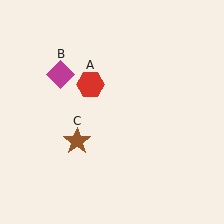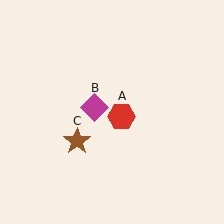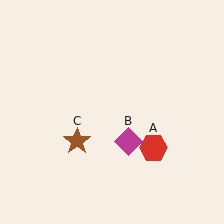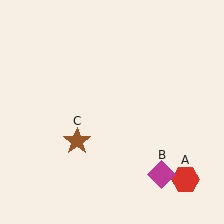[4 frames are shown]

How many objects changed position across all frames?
2 objects changed position: red hexagon (object A), magenta diamond (object B).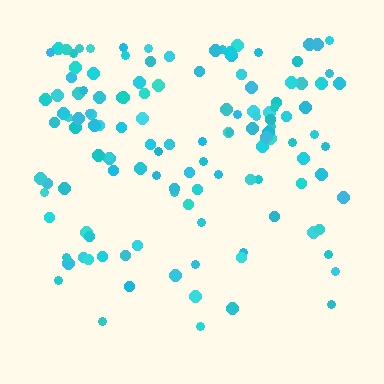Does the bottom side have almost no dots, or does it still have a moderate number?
Still a moderate number, just noticeably fewer than the top.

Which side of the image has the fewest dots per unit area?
The bottom.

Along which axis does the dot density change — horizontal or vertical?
Vertical.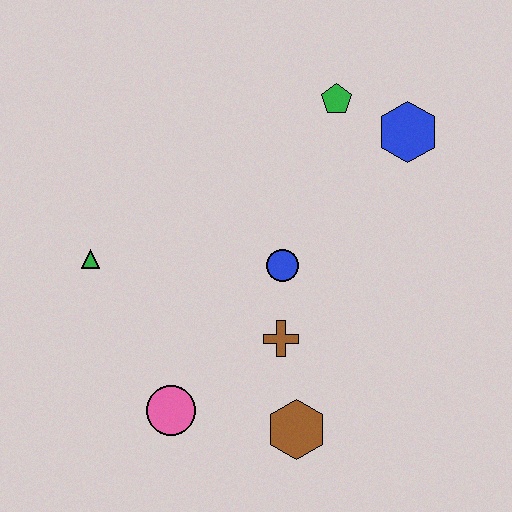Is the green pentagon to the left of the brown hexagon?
No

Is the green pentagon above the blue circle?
Yes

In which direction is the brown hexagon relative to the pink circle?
The brown hexagon is to the right of the pink circle.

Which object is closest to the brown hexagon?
The brown cross is closest to the brown hexagon.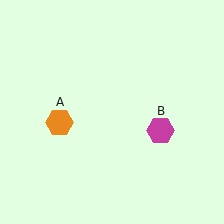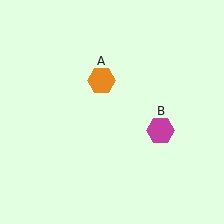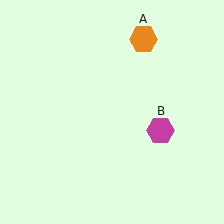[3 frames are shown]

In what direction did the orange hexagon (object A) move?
The orange hexagon (object A) moved up and to the right.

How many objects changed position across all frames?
1 object changed position: orange hexagon (object A).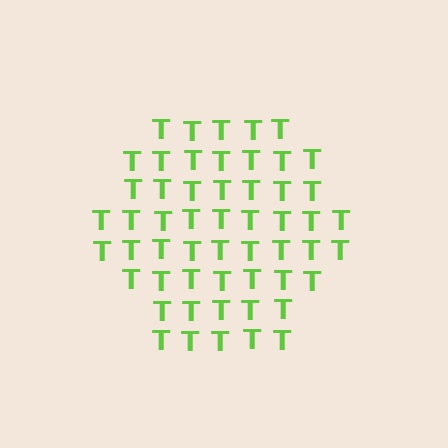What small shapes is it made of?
It is made of small letter T's.